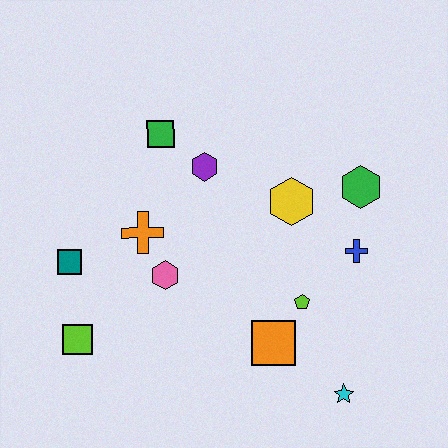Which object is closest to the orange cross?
The pink hexagon is closest to the orange cross.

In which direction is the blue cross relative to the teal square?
The blue cross is to the right of the teal square.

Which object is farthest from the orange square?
The green square is farthest from the orange square.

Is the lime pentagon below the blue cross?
Yes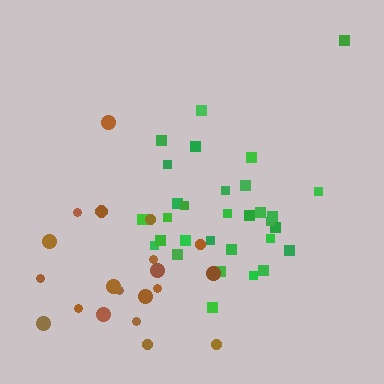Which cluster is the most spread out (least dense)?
Brown.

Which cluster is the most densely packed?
Green.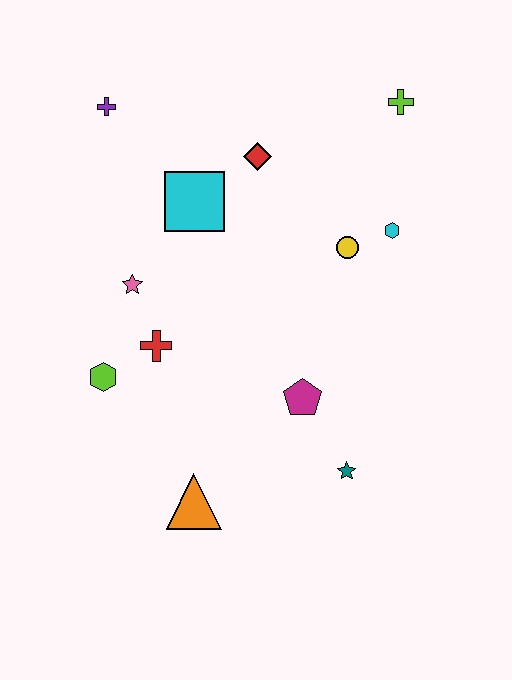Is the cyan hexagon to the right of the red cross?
Yes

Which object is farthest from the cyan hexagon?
The orange triangle is farthest from the cyan hexagon.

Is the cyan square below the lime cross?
Yes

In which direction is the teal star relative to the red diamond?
The teal star is below the red diamond.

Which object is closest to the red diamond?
The cyan square is closest to the red diamond.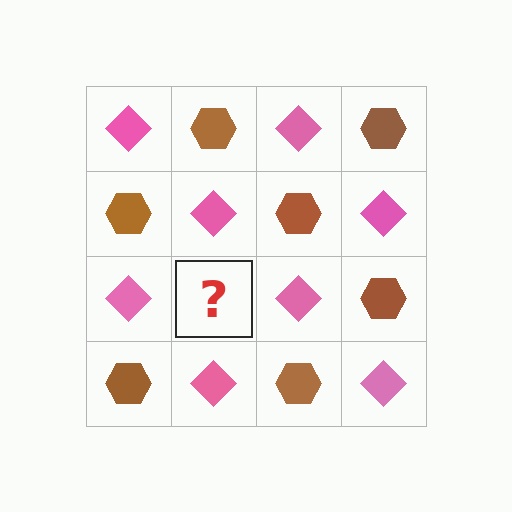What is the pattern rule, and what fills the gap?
The rule is that it alternates pink diamond and brown hexagon in a checkerboard pattern. The gap should be filled with a brown hexagon.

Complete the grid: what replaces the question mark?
The question mark should be replaced with a brown hexagon.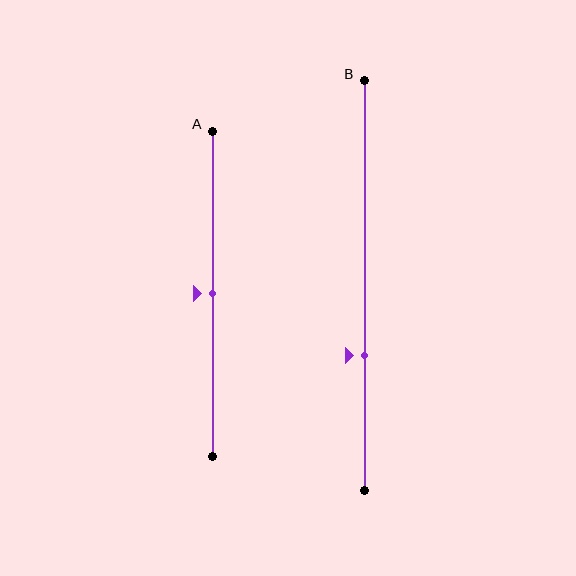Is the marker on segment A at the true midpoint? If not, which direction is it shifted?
Yes, the marker on segment A is at the true midpoint.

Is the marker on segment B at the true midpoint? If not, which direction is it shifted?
No, the marker on segment B is shifted downward by about 17% of the segment length.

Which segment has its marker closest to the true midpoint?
Segment A has its marker closest to the true midpoint.